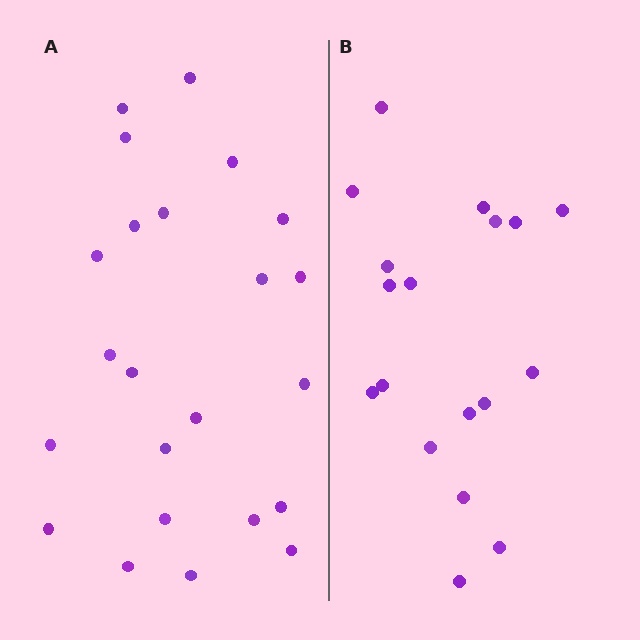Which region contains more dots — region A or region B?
Region A (the left region) has more dots.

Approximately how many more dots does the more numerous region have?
Region A has about 5 more dots than region B.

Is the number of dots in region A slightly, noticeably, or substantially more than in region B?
Region A has noticeably more, but not dramatically so. The ratio is roughly 1.3 to 1.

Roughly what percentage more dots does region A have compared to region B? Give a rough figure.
About 30% more.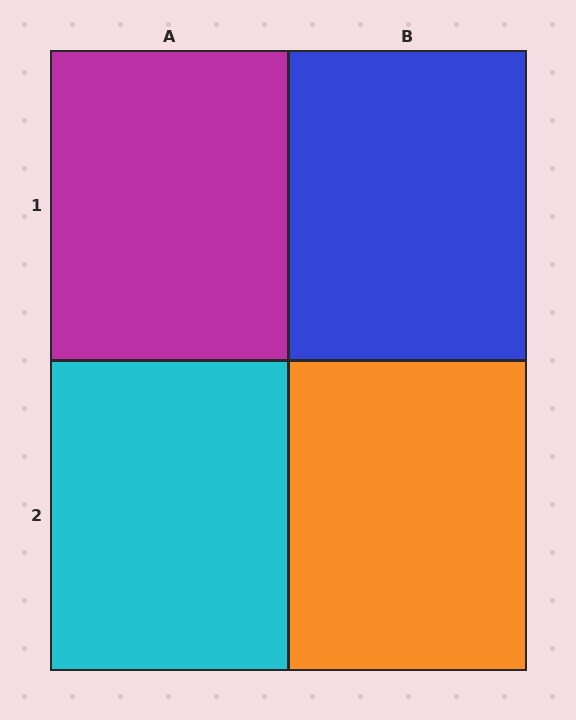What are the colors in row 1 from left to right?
Magenta, blue.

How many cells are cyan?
1 cell is cyan.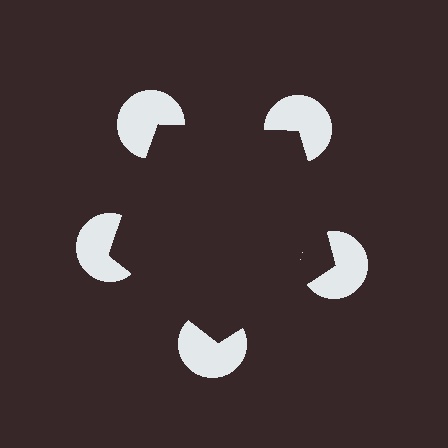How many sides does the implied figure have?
5 sides.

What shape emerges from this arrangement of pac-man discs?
An illusory pentagon — its edges are inferred from the aligned wedge cuts in the pac-man discs, not physically drawn.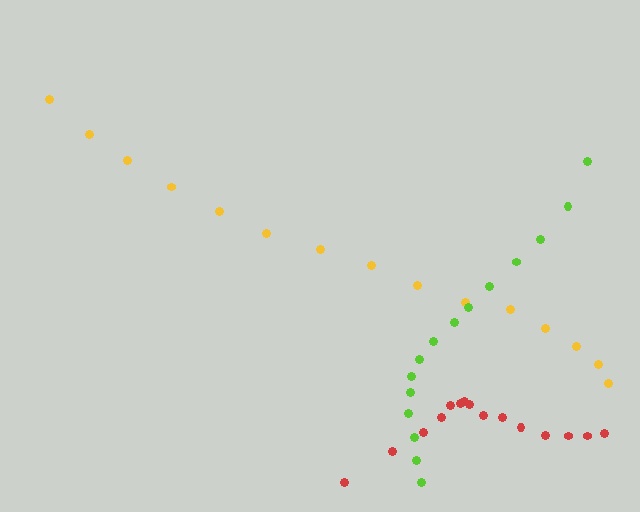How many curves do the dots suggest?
There are 3 distinct paths.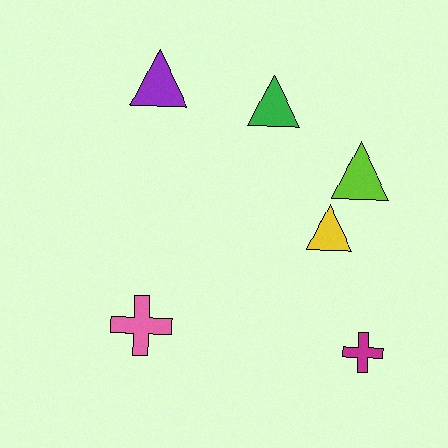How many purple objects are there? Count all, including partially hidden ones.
There is 1 purple object.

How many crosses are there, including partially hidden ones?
There are 2 crosses.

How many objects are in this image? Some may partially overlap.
There are 6 objects.